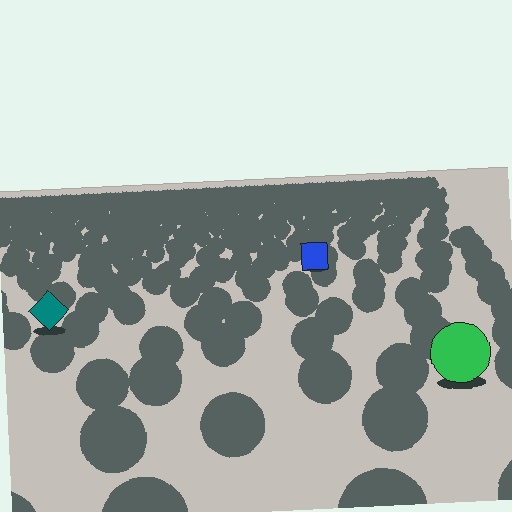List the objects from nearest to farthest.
From nearest to farthest: the green circle, the teal diamond, the blue square.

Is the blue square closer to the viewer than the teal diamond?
No. The teal diamond is closer — you can tell from the texture gradient: the ground texture is coarser near it.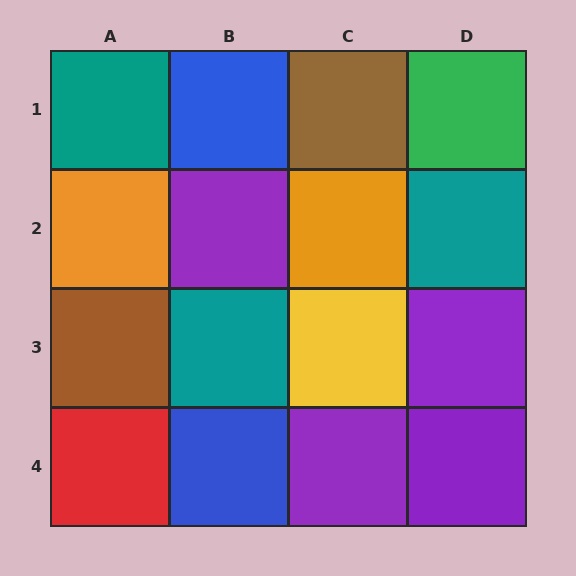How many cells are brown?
2 cells are brown.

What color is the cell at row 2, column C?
Orange.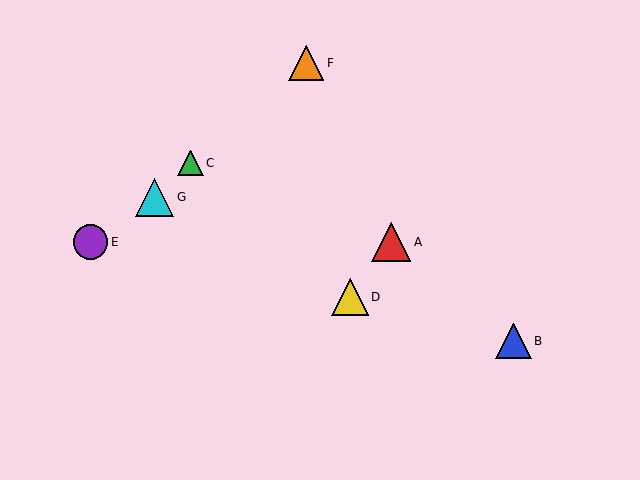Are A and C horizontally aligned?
No, A is at y≈242 and C is at y≈163.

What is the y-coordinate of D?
Object D is at y≈297.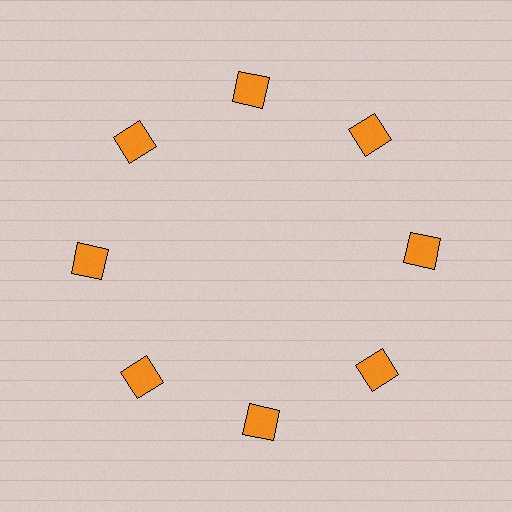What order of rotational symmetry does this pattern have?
This pattern has 8-fold rotational symmetry.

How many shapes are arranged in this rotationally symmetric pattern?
There are 8 shapes, arranged in 8 groups of 1.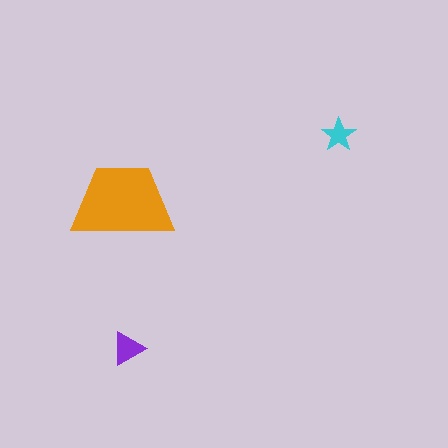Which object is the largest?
The orange trapezoid.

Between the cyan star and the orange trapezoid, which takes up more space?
The orange trapezoid.